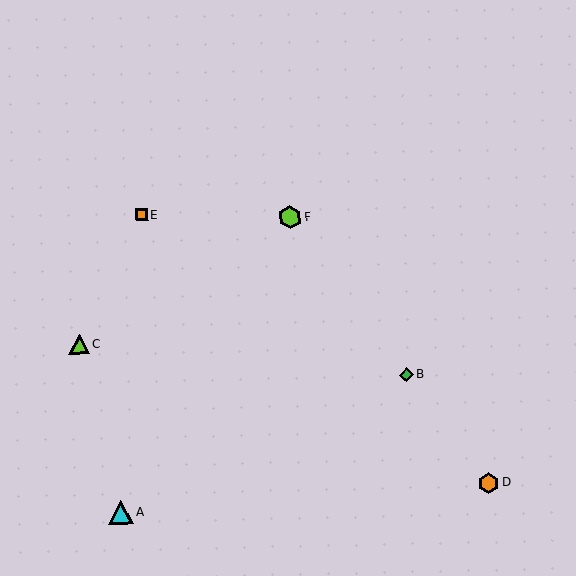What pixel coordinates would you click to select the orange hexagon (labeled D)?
Click at (489, 483) to select the orange hexagon D.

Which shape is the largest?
The cyan triangle (labeled A) is the largest.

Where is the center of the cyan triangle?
The center of the cyan triangle is at (121, 512).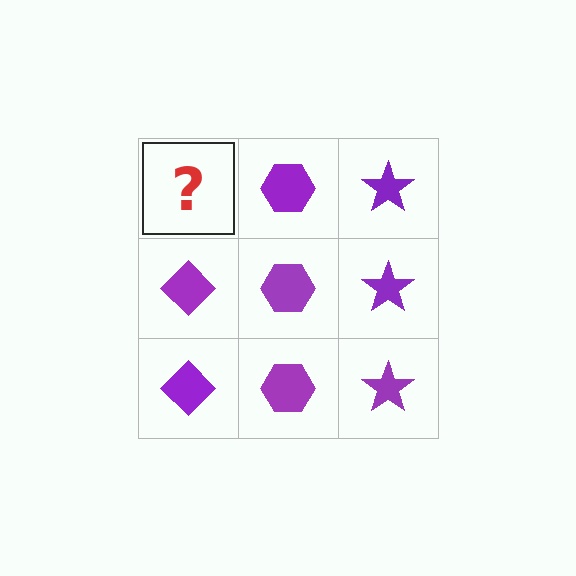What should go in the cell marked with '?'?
The missing cell should contain a purple diamond.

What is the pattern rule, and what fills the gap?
The rule is that each column has a consistent shape. The gap should be filled with a purple diamond.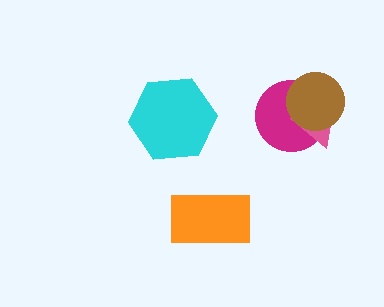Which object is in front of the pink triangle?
The brown circle is in front of the pink triangle.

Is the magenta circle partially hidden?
Yes, it is partially covered by another shape.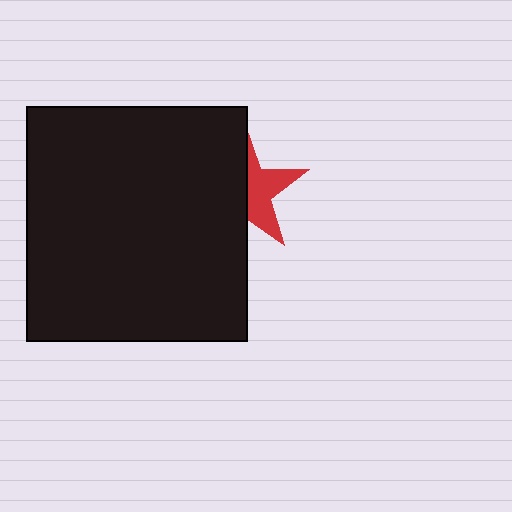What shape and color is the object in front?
The object in front is a black rectangle.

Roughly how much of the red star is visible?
A small part of it is visible (roughly 45%).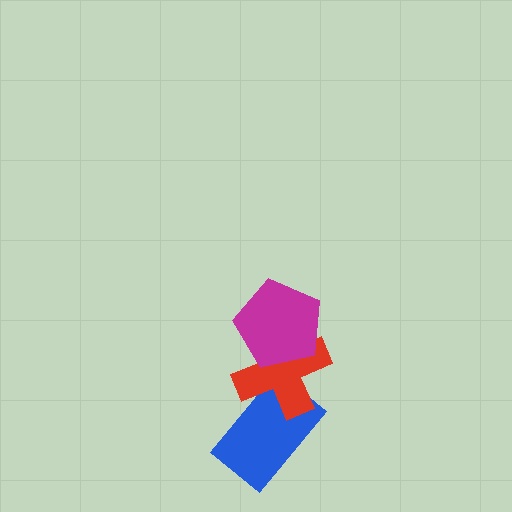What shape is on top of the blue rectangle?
The red cross is on top of the blue rectangle.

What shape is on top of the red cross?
The magenta pentagon is on top of the red cross.